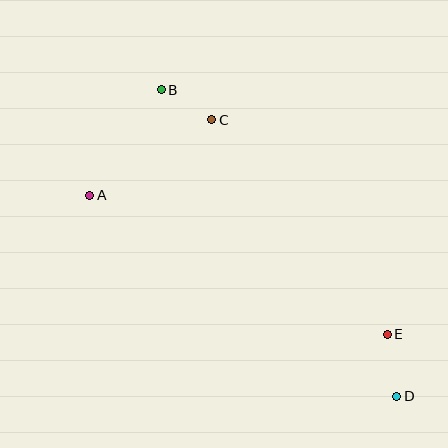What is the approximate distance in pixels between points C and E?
The distance between C and E is approximately 277 pixels.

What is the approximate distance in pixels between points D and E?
The distance between D and E is approximately 63 pixels.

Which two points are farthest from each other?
Points B and D are farthest from each other.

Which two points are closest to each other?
Points B and C are closest to each other.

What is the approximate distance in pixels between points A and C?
The distance between A and C is approximately 143 pixels.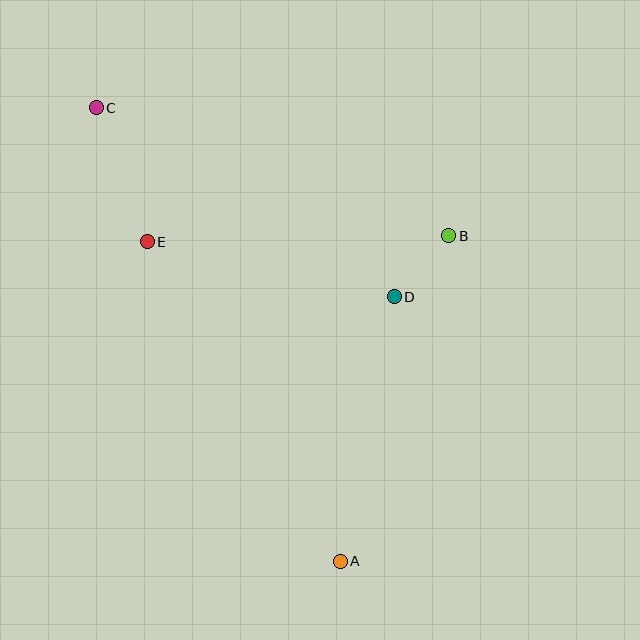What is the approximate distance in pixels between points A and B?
The distance between A and B is approximately 343 pixels.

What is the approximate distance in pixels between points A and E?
The distance between A and E is approximately 373 pixels.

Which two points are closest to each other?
Points B and D are closest to each other.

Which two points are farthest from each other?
Points A and C are farthest from each other.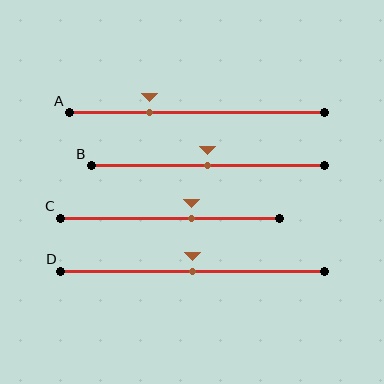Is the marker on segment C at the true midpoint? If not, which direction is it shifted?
No, the marker on segment C is shifted to the right by about 10% of the segment length.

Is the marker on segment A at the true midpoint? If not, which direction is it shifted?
No, the marker on segment A is shifted to the left by about 19% of the segment length.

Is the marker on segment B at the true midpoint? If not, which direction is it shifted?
Yes, the marker on segment B is at the true midpoint.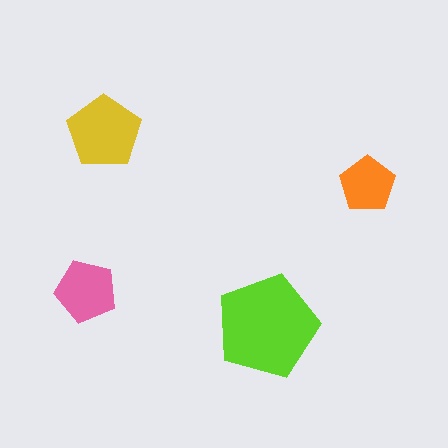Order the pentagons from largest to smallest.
the lime one, the yellow one, the pink one, the orange one.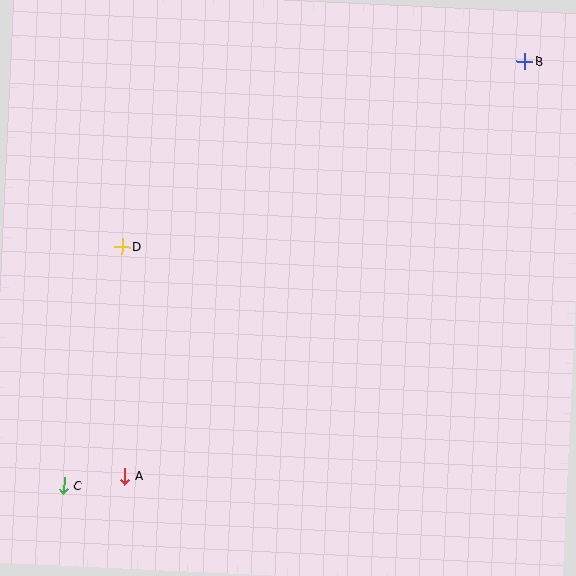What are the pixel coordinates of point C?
Point C is at (64, 485).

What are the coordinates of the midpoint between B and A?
The midpoint between B and A is at (325, 268).